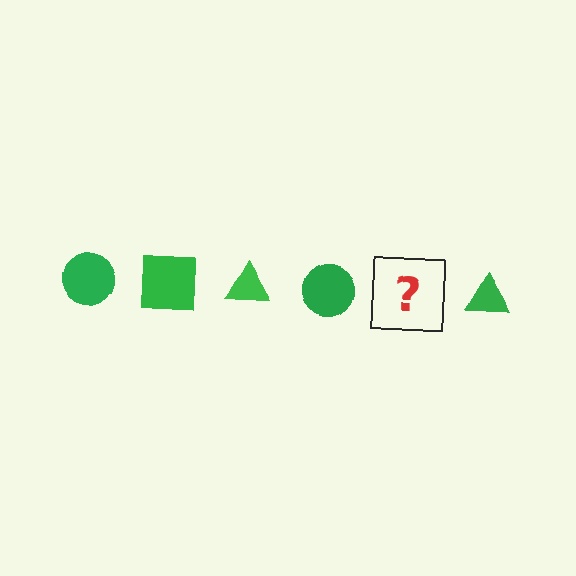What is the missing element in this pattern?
The missing element is a green square.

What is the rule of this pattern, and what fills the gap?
The rule is that the pattern cycles through circle, square, triangle shapes in green. The gap should be filled with a green square.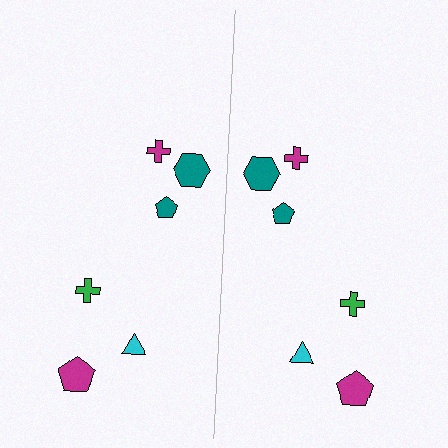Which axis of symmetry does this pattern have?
The pattern has a vertical axis of symmetry running through the center of the image.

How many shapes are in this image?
There are 12 shapes in this image.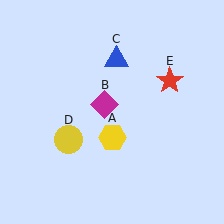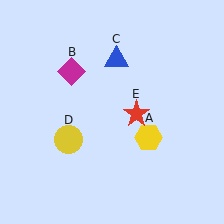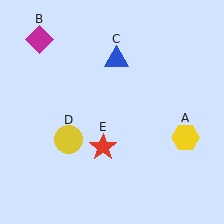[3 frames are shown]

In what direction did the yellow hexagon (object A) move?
The yellow hexagon (object A) moved right.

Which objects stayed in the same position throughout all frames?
Blue triangle (object C) and yellow circle (object D) remained stationary.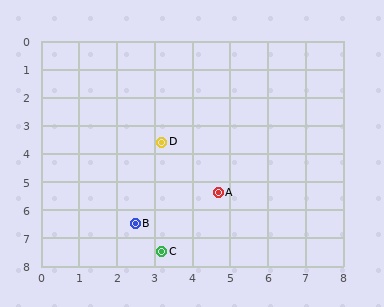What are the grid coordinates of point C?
Point C is at approximately (3.2, 7.5).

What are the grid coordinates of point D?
Point D is at approximately (3.2, 3.6).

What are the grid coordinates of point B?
Point B is at approximately (2.5, 6.5).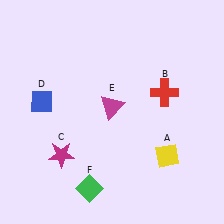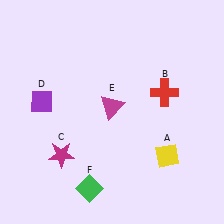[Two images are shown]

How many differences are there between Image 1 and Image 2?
There is 1 difference between the two images.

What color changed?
The diamond (D) changed from blue in Image 1 to purple in Image 2.